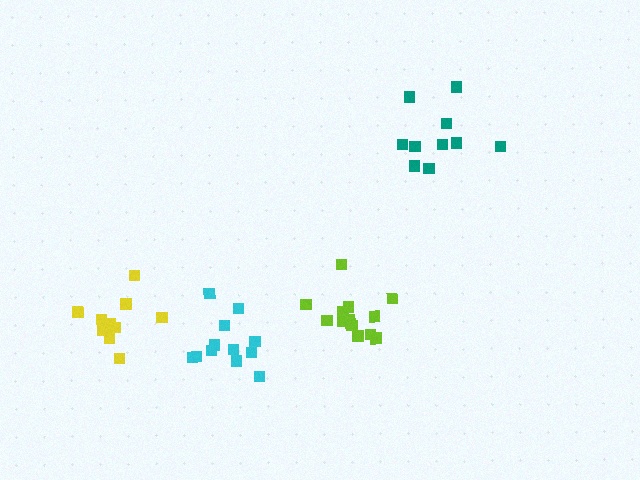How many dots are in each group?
Group 1: 14 dots, Group 2: 12 dots, Group 3: 10 dots, Group 4: 13 dots (49 total).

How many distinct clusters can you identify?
There are 4 distinct clusters.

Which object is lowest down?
The cyan cluster is bottommost.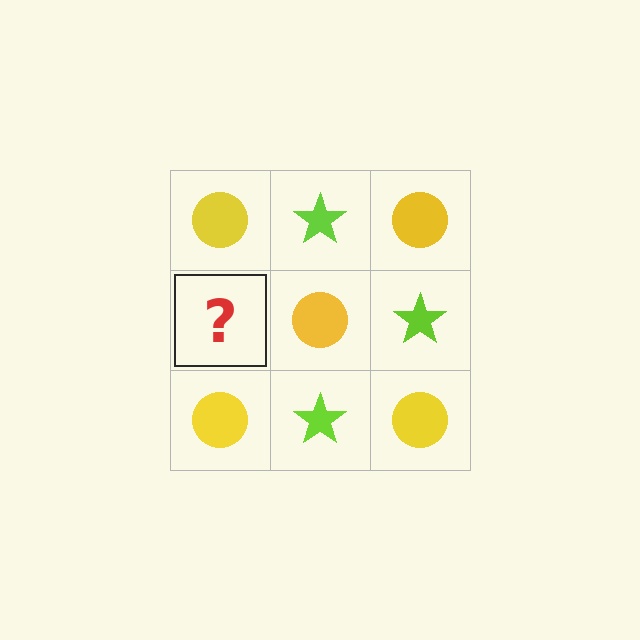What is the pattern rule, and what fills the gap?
The rule is that it alternates yellow circle and lime star in a checkerboard pattern. The gap should be filled with a lime star.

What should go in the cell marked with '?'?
The missing cell should contain a lime star.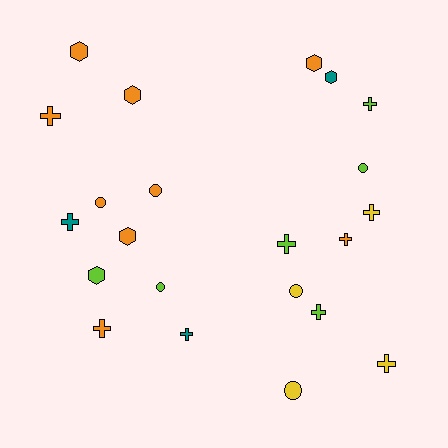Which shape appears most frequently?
Cross, with 10 objects.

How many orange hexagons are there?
There are 4 orange hexagons.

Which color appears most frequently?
Orange, with 9 objects.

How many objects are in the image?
There are 22 objects.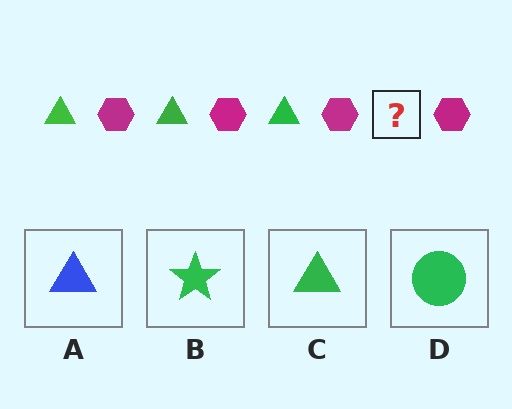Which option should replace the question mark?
Option C.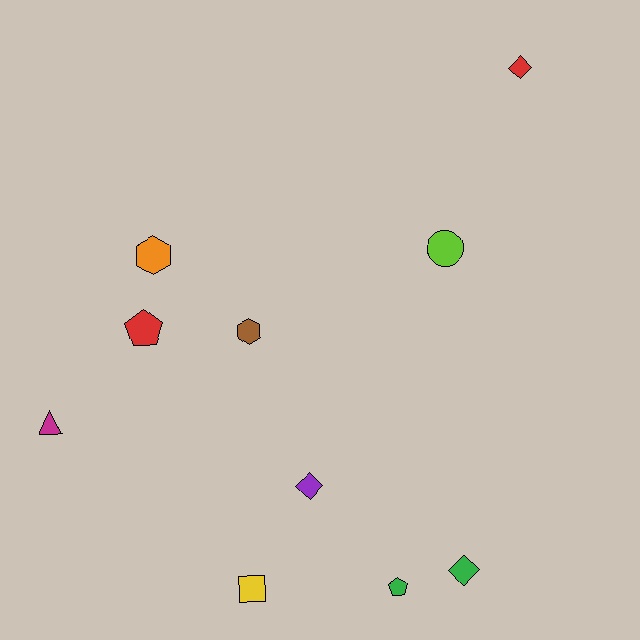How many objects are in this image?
There are 10 objects.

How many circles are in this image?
There is 1 circle.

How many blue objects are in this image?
There are no blue objects.